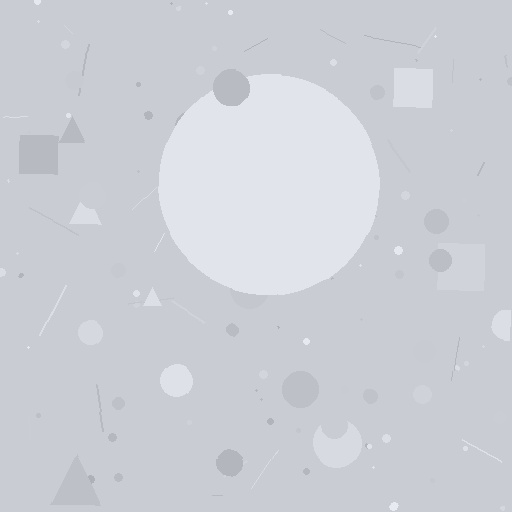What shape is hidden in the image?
A circle is hidden in the image.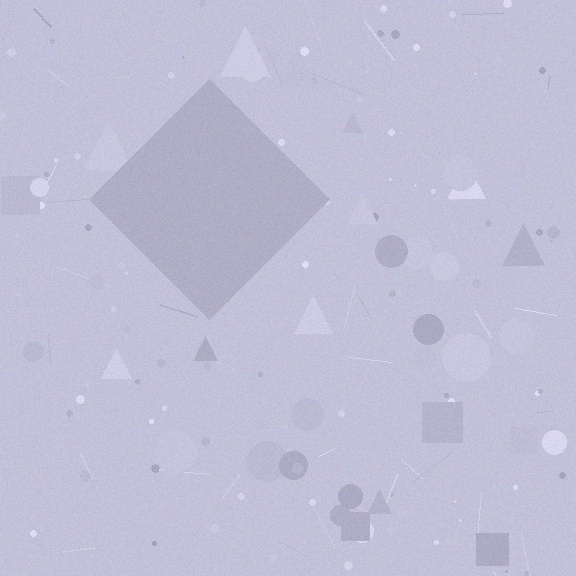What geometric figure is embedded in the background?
A diamond is embedded in the background.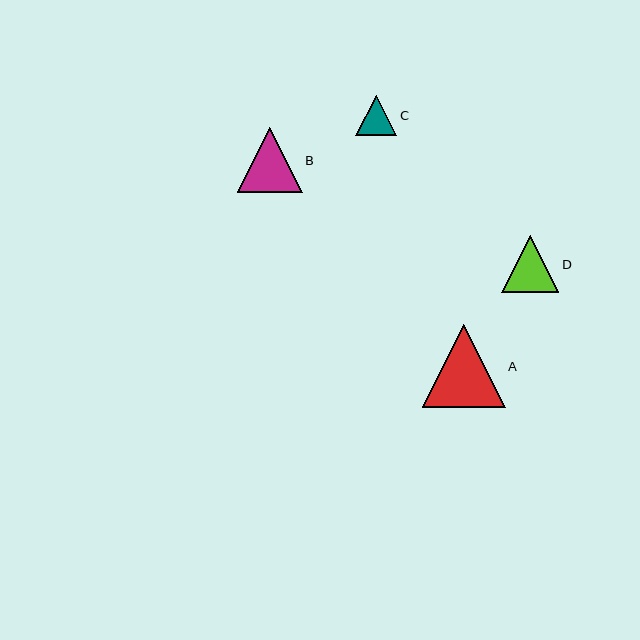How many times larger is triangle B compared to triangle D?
Triangle B is approximately 1.1 times the size of triangle D.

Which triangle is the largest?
Triangle A is the largest with a size of approximately 83 pixels.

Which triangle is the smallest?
Triangle C is the smallest with a size of approximately 41 pixels.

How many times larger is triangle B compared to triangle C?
Triangle B is approximately 1.6 times the size of triangle C.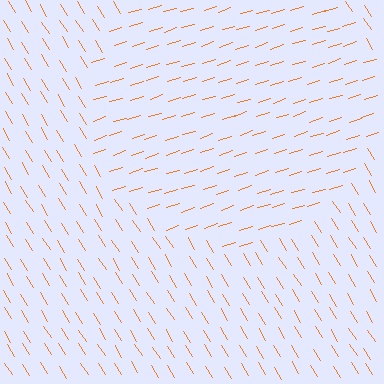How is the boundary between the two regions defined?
The boundary is defined purely by a change in line orientation (approximately 76 degrees difference). All lines are the same color and thickness.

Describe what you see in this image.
The image is filled with small orange line segments. A circle region in the image has lines oriented differently from the surrounding lines, creating a visible texture boundary.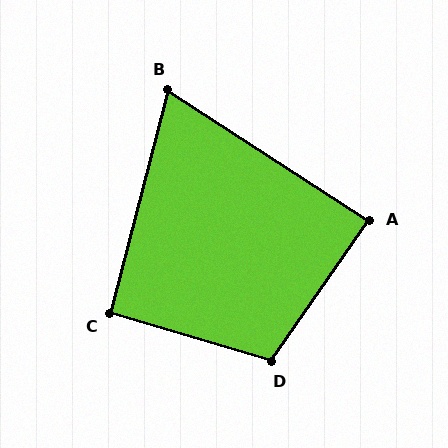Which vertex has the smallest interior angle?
B, at approximately 72 degrees.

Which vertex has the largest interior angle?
D, at approximately 108 degrees.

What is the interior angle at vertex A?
Approximately 88 degrees (approximately right).